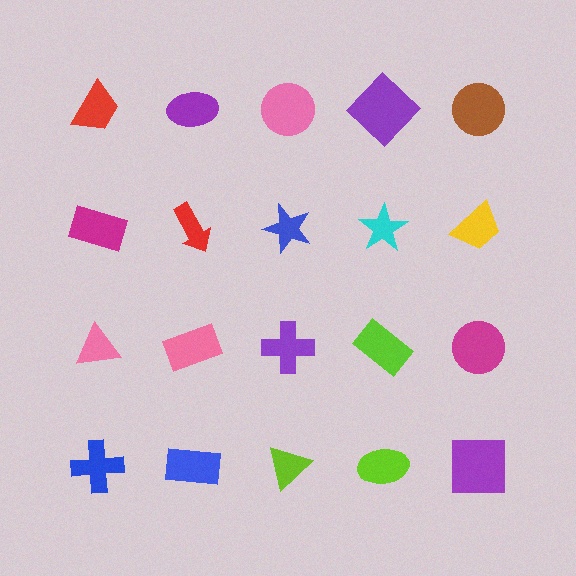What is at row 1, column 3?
A pink circle.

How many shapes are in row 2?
5 shapes.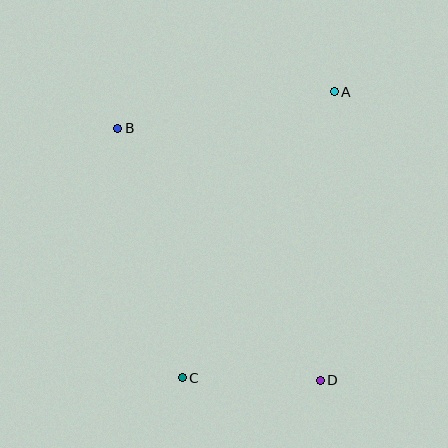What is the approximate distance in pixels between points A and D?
The distance between A and D is approximately 289 pixels.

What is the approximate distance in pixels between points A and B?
The distance between A and B is approximately 220 pixels.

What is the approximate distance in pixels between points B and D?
The distance between B and D is approximately 323 pixels.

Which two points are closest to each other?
Points C and D are closest to each other.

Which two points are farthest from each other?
Points A and C are farthest from each other.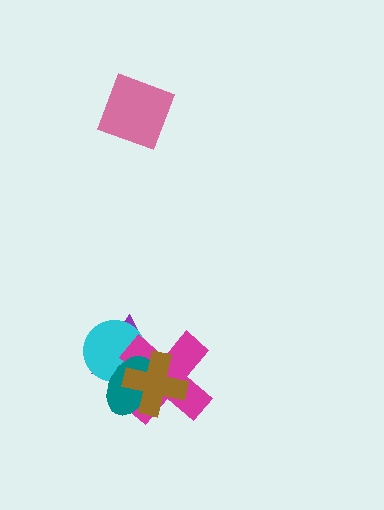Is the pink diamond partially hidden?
No, no other shape covers it.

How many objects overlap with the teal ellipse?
4 objects overlap with the teal ellipse.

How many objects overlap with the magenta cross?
4 objects overlap with the magenta cross.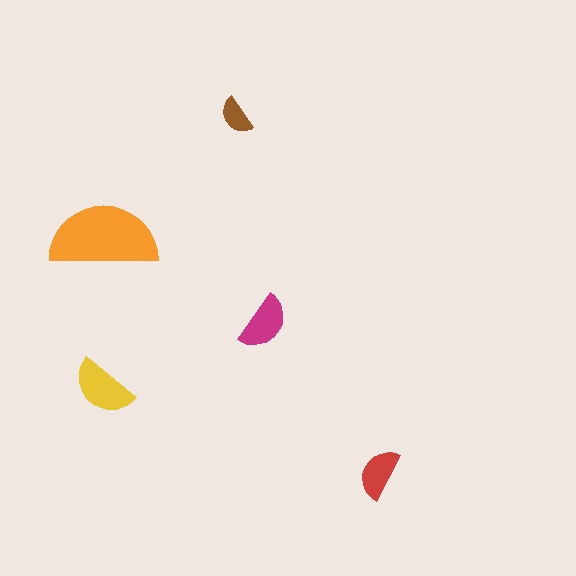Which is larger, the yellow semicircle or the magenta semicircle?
The yellow one.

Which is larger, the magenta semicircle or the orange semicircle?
The orange one.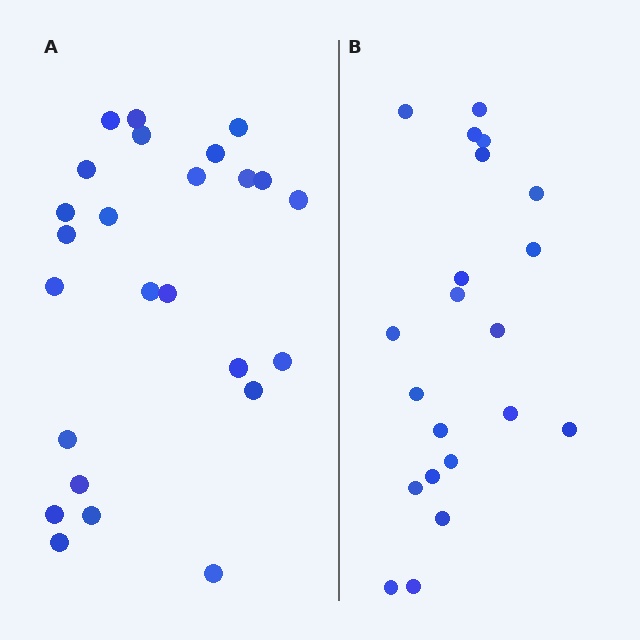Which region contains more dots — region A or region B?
Region A (the left region) has more dots.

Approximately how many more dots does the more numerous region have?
Region A has about 4 more dots than region B.